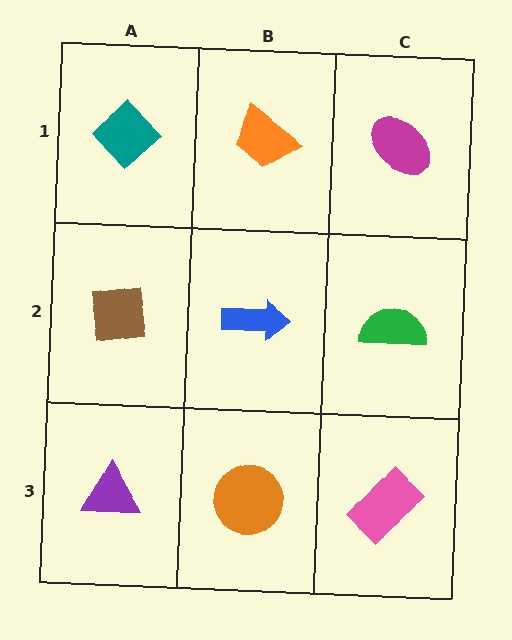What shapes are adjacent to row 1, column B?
A blue arrow (row 2, column B), a teal diamond (row 1, column A), a magenta ellipse (row 1, column C).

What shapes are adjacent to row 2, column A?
A teal diamond (row 1, column A), a purple triangle (row 3, column A), a blue arrow (row 2, column B).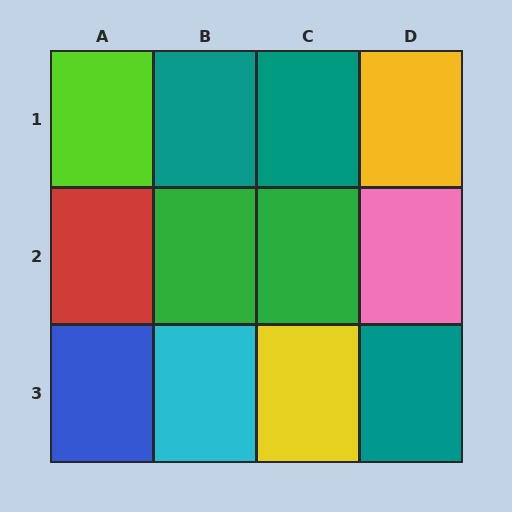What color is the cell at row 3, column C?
Yellow.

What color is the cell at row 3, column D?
Teal.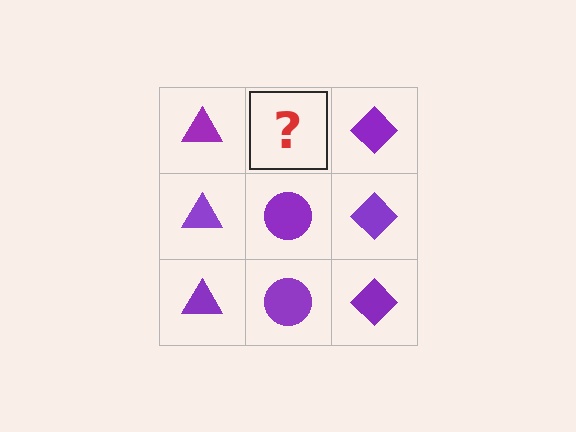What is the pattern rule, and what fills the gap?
The rule is that each column has a consistent shape. The gap should be filled with a purple circle.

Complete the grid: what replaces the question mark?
The question mark should be replaced with a purple circle.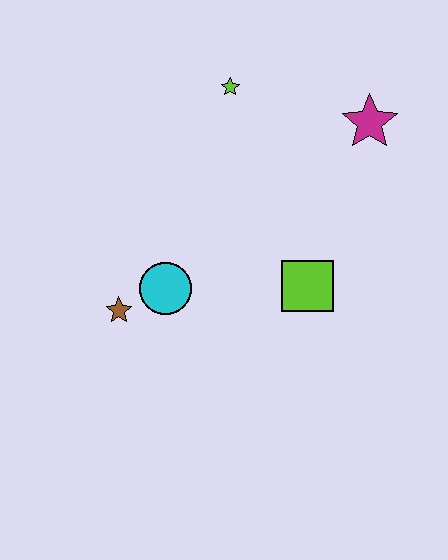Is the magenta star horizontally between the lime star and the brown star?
No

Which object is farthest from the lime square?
The lime star is farthest from the lime square.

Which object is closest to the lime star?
The magenta star is closest to the lime star.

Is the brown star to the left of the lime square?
Yes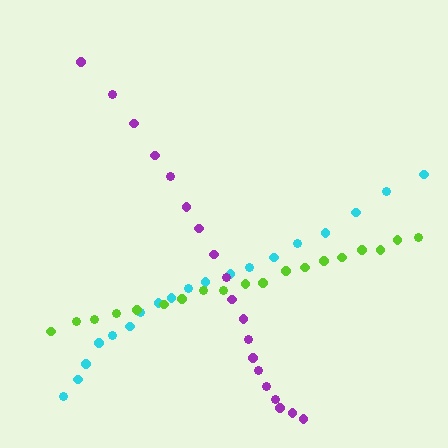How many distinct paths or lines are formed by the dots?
There are 3 distinct paths.